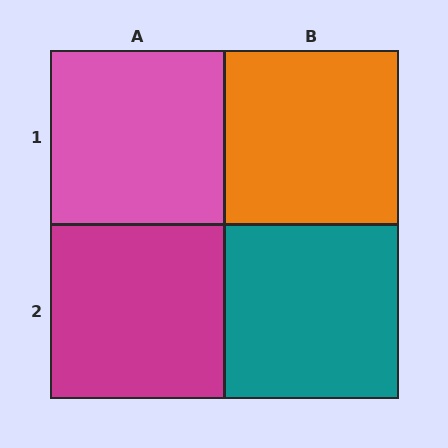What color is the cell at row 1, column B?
Orange.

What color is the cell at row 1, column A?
Pink.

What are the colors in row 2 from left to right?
Magenta, teal.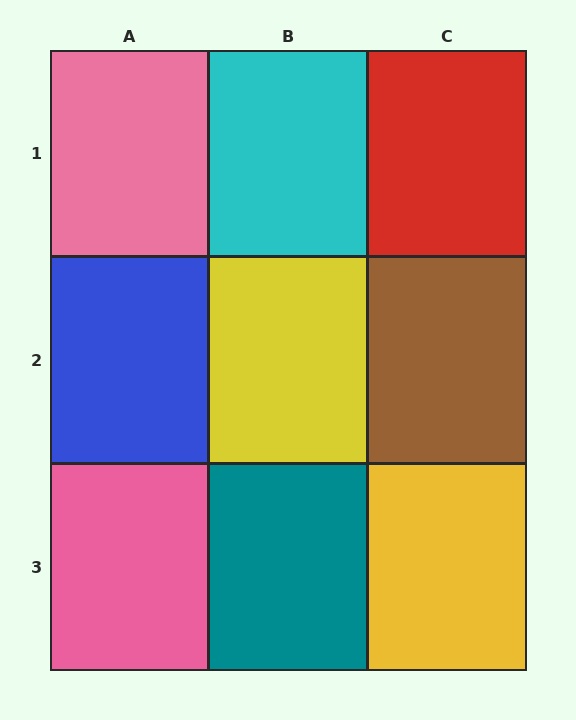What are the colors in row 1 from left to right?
Pink, cyan, red.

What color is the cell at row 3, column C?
Yellow.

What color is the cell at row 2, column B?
Yellow.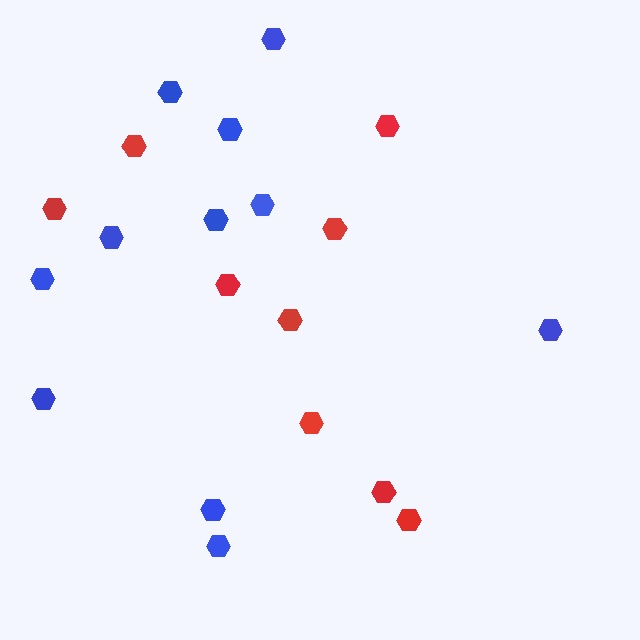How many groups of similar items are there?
There are 2 groups: one group of red hexagons (9) and one group of blue hexagons (11).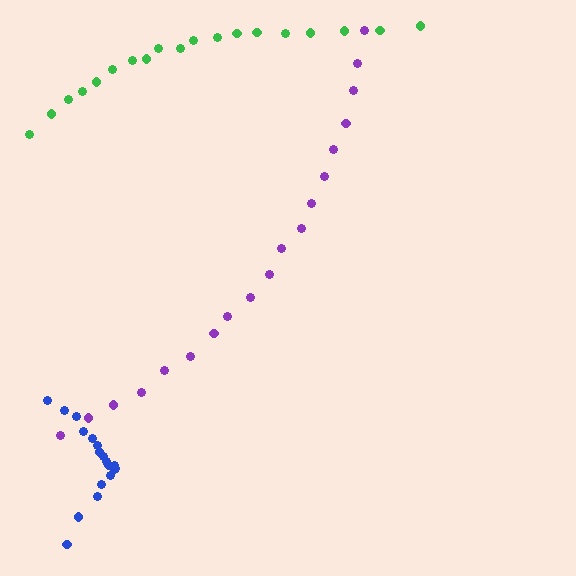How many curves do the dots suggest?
There are 3 distinct paths.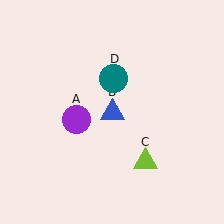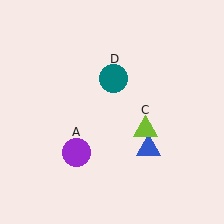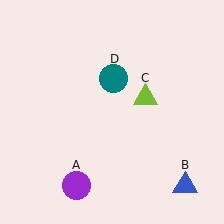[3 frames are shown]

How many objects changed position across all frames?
3 objects changed position: purple circle (object A), blue triangle (object B), lime triangle (object C).